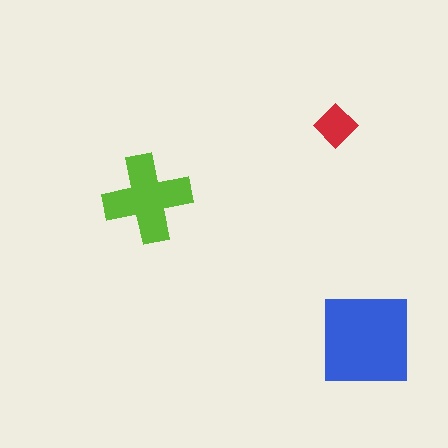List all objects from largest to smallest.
The blue square, the lime cross, the red diamond.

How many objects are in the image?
There are 3 objects in the image.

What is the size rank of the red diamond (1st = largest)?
3rd.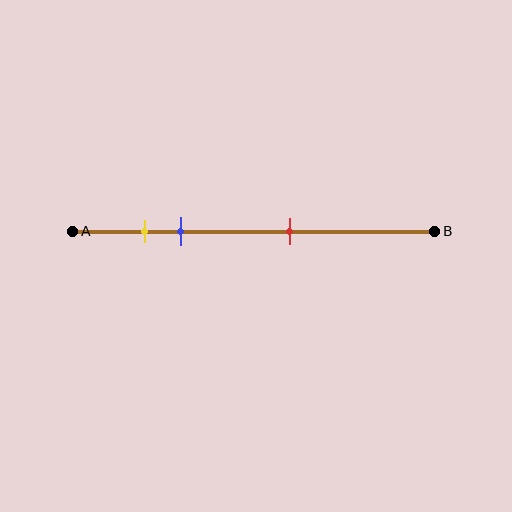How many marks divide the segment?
There are 3 marks dividing the segment.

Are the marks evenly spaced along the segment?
No, the marks are not evenly spaced.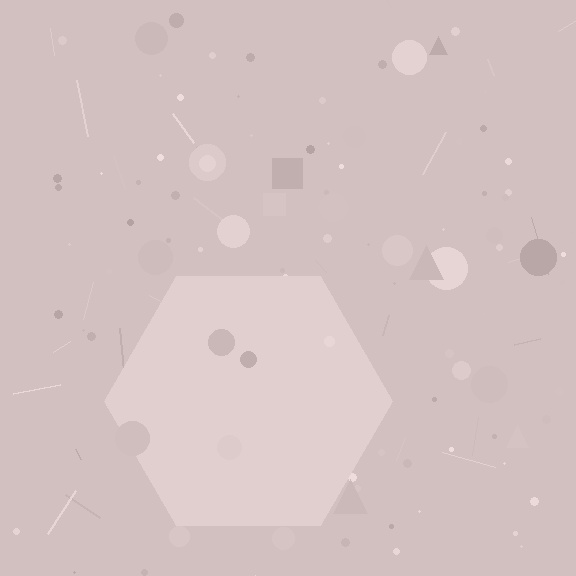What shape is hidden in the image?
A hexagon is hidden in the image.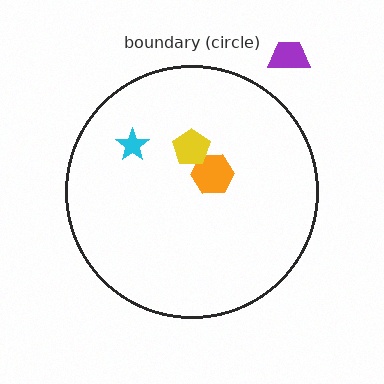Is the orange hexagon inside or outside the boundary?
Inside.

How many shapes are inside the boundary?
3 inside, 1 outside.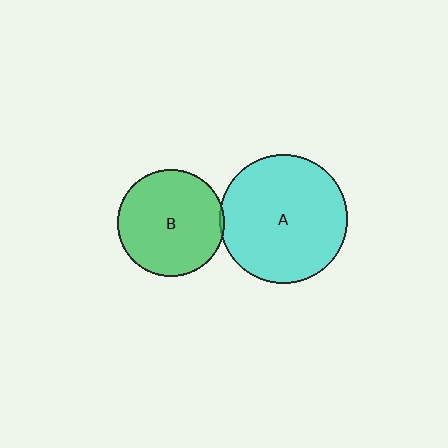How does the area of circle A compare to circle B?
Approximately 1.4 times.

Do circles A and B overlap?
Yes.